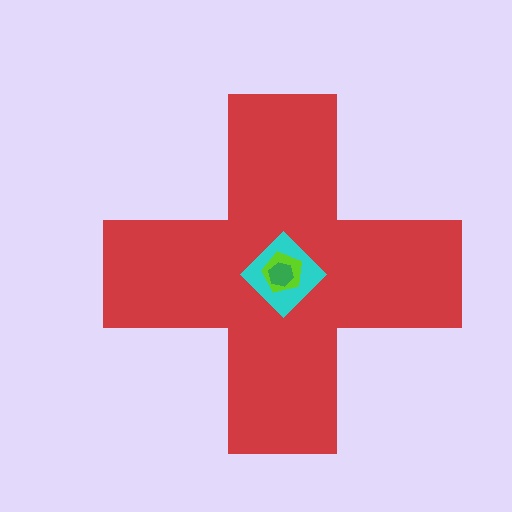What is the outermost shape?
The red cross.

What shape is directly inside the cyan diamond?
The lime pentagon.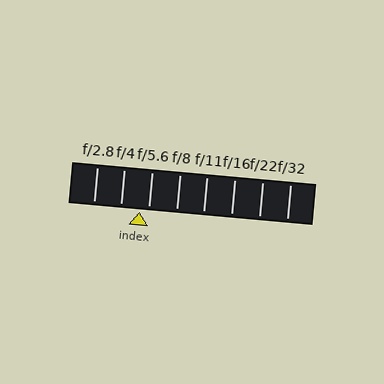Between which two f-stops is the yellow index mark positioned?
The index mark is between f/4 and f/5.6.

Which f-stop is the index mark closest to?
The index mark is closest to f/5.6.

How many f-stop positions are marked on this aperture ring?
There are 8 f-stop positions marked.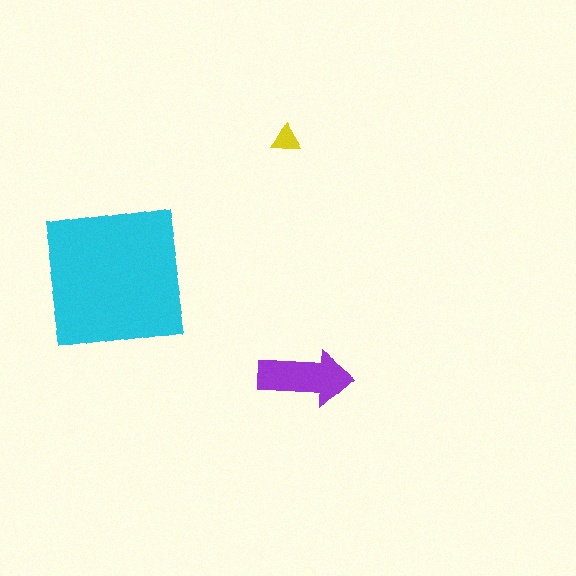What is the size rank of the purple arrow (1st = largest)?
2nd.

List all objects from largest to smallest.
The cyan square, the purple arrow, the yellow triangle.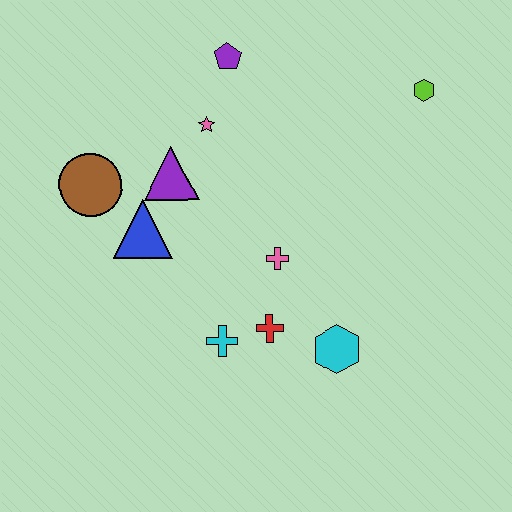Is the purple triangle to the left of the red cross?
Yes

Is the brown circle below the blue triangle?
No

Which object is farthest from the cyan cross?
The lime hexagon is farthest from the cyan cross.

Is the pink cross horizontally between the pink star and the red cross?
No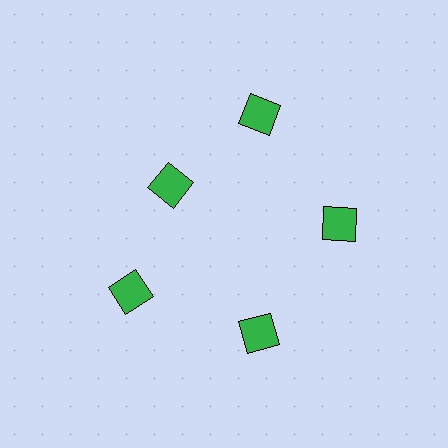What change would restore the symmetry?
The symmetry would be restored by moving it outward, back onto the ring so that all 5 diamonds sit at equal angles and equal distance from the center.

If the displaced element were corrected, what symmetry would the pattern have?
It would have 5-fold rotational symmetry — the pattern would map onto itself every 72 degrees.